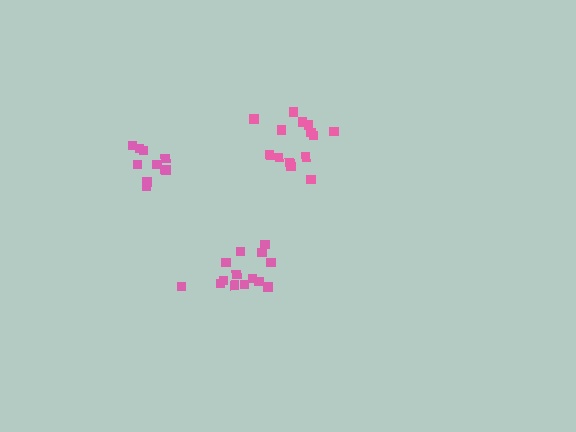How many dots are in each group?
Group 1: 10 dots, Group 2: 14 dots, Group 3: 15 dots (39 total).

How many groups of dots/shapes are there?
There are 3 groups.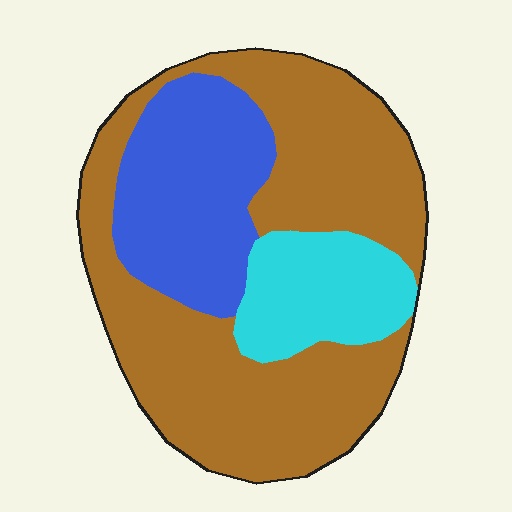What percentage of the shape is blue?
Blue covers around 25% of the shape.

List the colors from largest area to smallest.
From largest to smallest: brown, blue, cyan.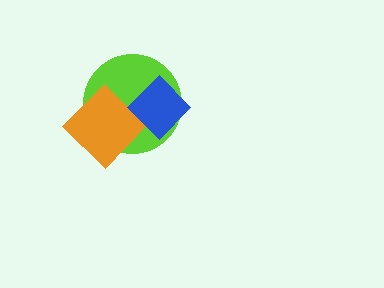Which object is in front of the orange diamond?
The blue diamond is in front of the orange diamond.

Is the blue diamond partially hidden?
No, no other shape covers it.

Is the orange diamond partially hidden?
Yes, it is partially covered by another shape.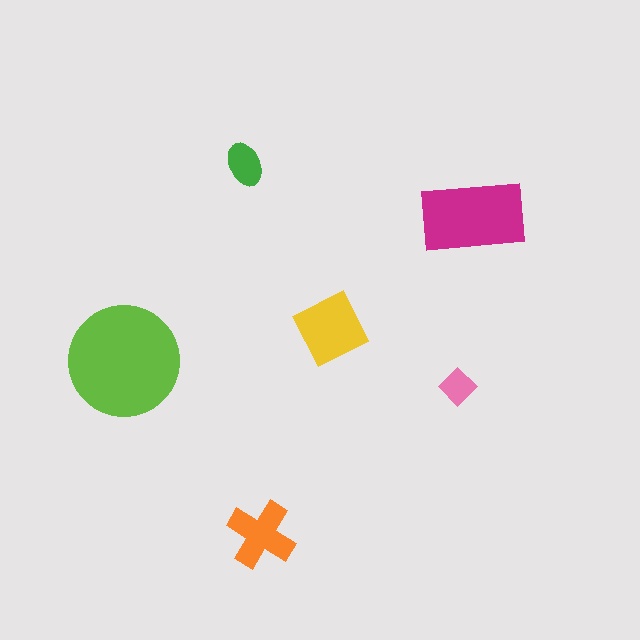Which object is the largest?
The lime circle.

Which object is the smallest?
The pink diamond.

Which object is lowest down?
The orange cross is bottommost.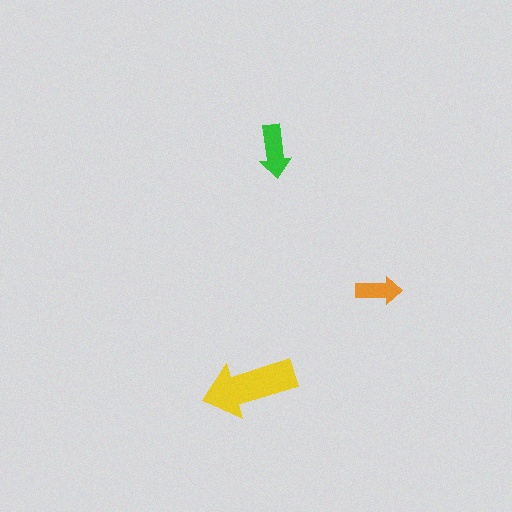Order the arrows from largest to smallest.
the yellow one, the green one, the orange one.